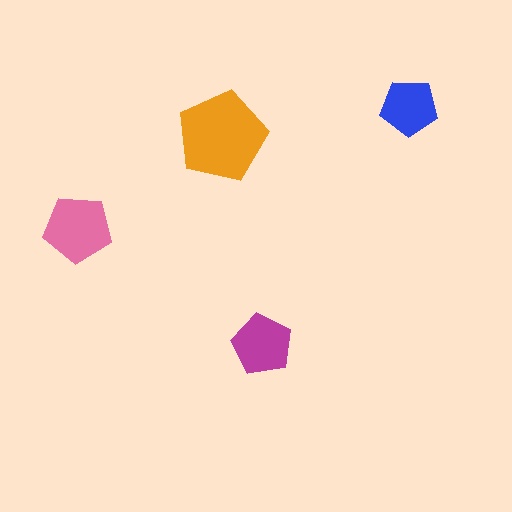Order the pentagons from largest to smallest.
the orange one, the pink one, the magenta one, the blue one.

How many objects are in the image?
There are 4 objects in the image.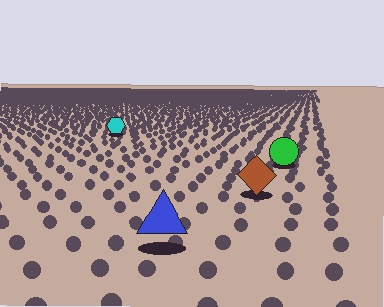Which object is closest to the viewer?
The blue triangle is closest. The texture marks near it are larger and more spread out.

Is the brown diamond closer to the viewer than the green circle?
Yes. The brown diamond is closer — you can tell from the texture gradient: the ground texture is coarser near it.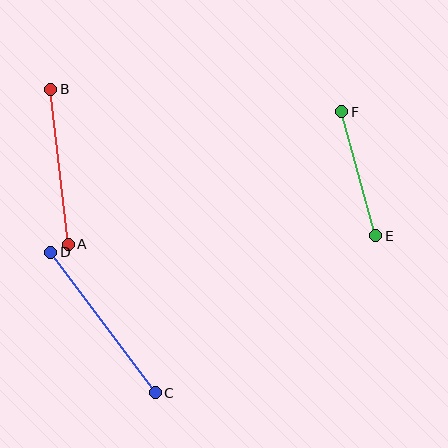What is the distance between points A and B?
The distance is approximately 156 pixels.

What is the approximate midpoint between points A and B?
The midpoint is at approximately (60, 167) pixels.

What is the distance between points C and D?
The distance is approximately 175 pixels.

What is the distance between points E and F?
The distance is approximately 129 pixels.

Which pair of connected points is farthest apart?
Points C and D are farthest apart.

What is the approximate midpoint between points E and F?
The midpoint is at approximately (359, 174) pixels.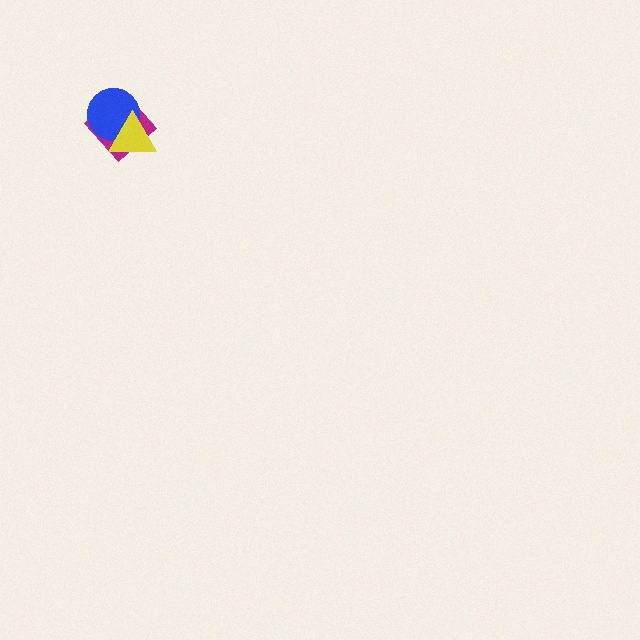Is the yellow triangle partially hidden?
No, no other shape covers it.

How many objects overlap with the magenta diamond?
2 objects overlap with the magenta diamond.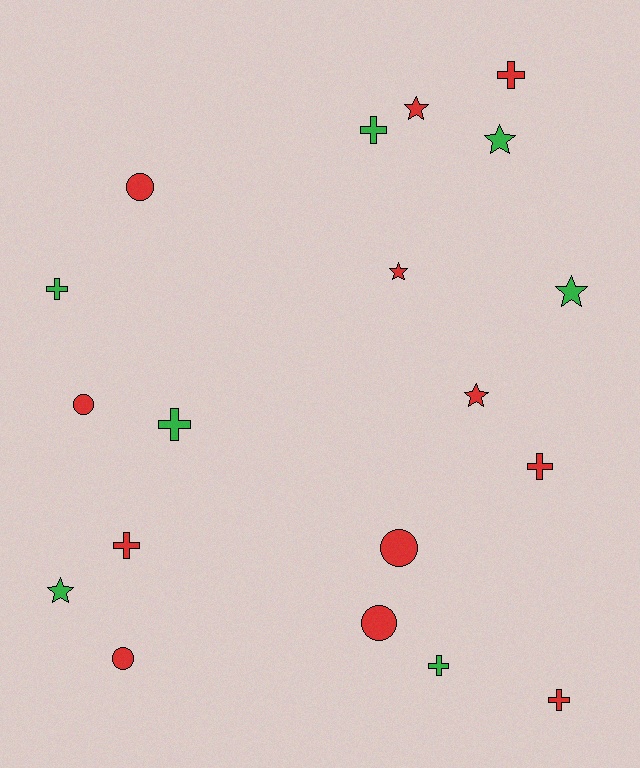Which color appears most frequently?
Red, with 12 objects.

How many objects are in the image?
There are 19 objects.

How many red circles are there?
There are 5 red circles.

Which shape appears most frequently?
Cross, with 8 objects.